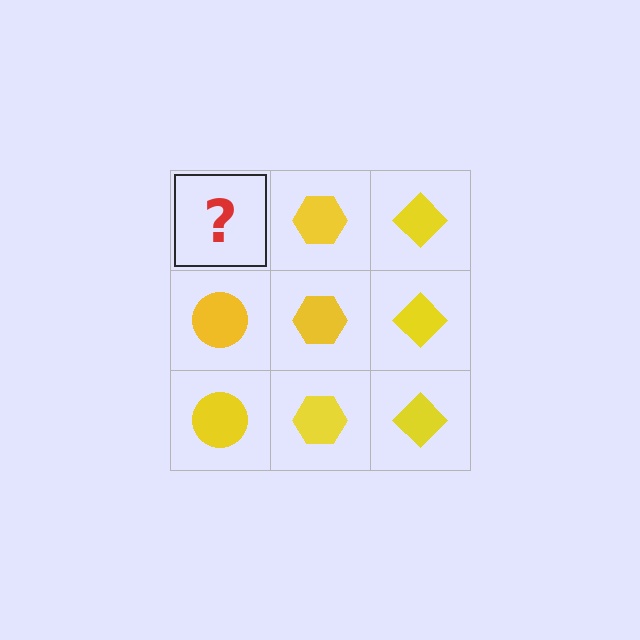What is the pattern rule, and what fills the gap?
The rule is that each column has a consistent shape. The gap should be filled with a yellow circle.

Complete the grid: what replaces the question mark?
The question mark should be replaced with a yellow circle.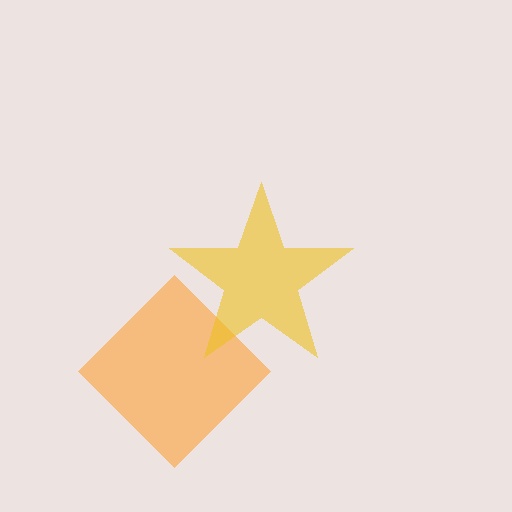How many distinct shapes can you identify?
There are 2 distinct shapes: an orange diamond, a yellow star.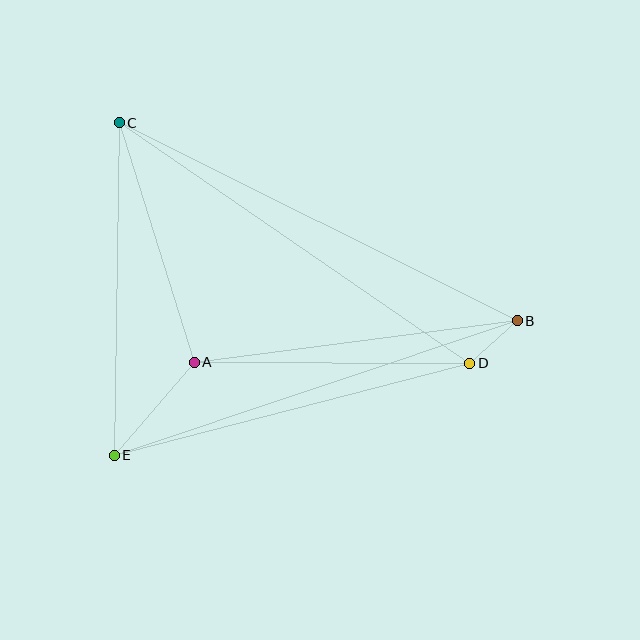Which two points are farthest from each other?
Points B and C are farthest from each other.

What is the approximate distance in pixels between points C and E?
The distance between C and E is approximately 332 pixels.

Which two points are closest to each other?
Points B and D are closest to each other.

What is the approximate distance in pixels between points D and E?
The distance between D and E is approximately 367 pixels.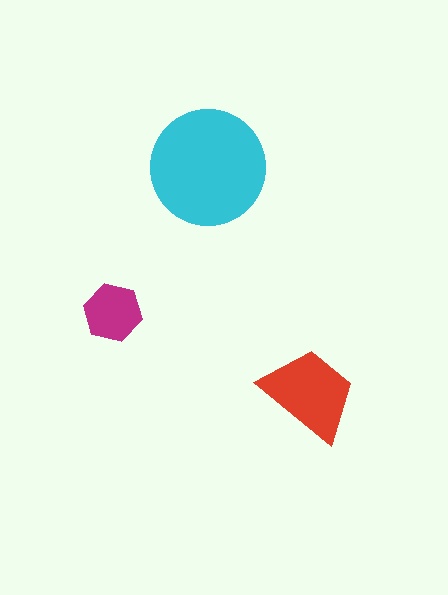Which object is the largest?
The cyan circle.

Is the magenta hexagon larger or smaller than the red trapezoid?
Smaller.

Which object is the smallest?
The magenta hexagon.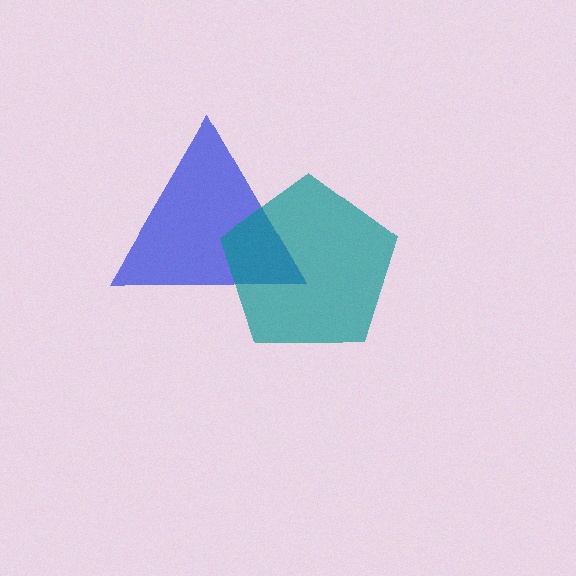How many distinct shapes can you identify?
There are 2 distinct shapes: a blue triangle, a teal pentagon.